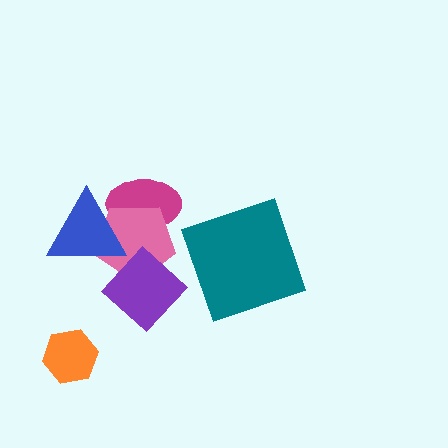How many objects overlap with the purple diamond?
1 object overlaps with the purple diamond.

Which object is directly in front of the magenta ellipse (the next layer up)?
The pink pentagon is directly in front of the magenta ellipse.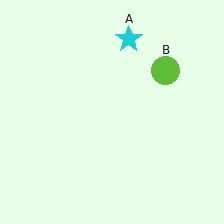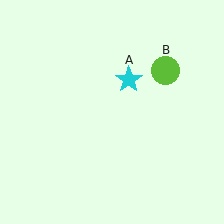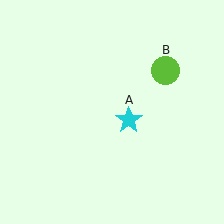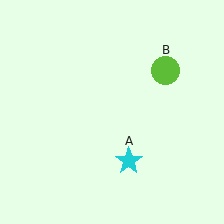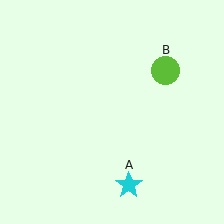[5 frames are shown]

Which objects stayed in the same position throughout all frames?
Lime circle (object B) remained stationary.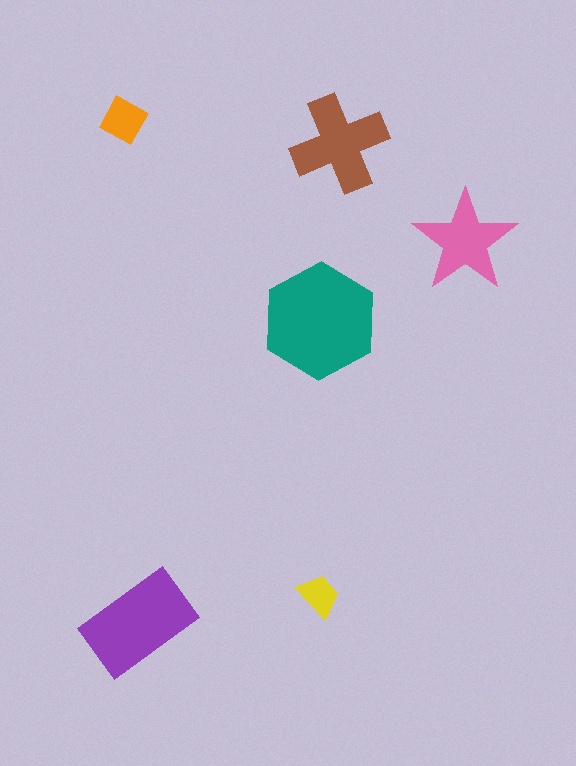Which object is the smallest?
The yellow trapezoid.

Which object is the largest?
The teal hexagon.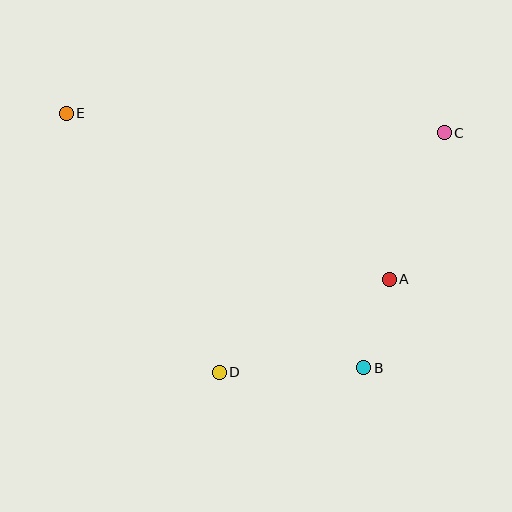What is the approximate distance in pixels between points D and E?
The distance between D and E is approximately 301 pixels.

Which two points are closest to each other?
Points A and B are closest to each other.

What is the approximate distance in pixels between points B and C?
The distance between B and C is approximately 248 pixels.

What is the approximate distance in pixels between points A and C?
The distance between A and C is approximately 157 pixels.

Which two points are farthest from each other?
Points B and E are farthest from each other.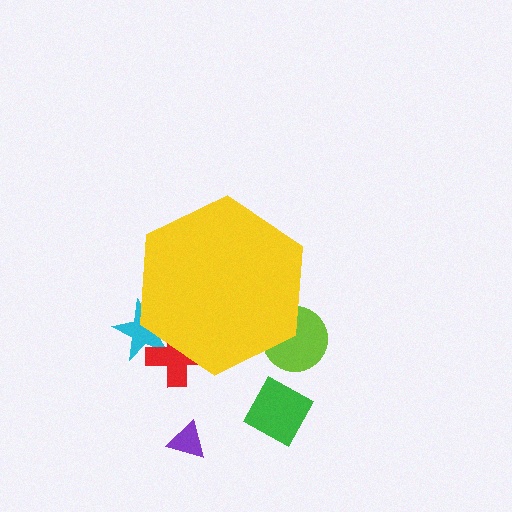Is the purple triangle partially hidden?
No, the purple triangle is fully visible.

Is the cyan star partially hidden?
Yes, the cyan star is partially hidden behind the yellow hexagon.